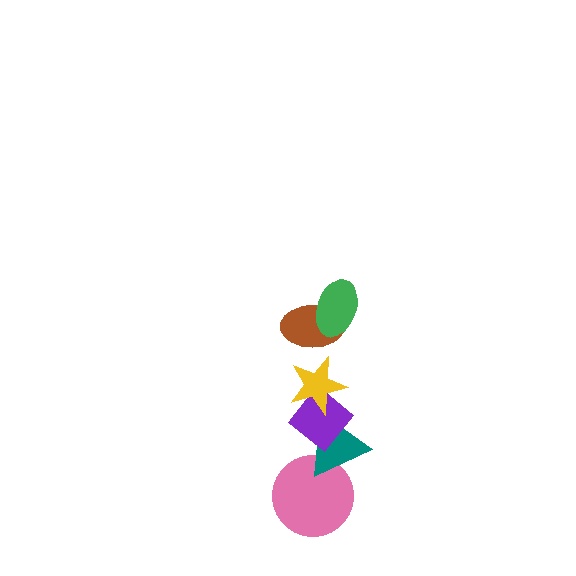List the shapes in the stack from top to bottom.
From top to bottom: the green ellipse, the brown ellipse, the yellow star, the purple diamond, the teal triangle, the pink circle.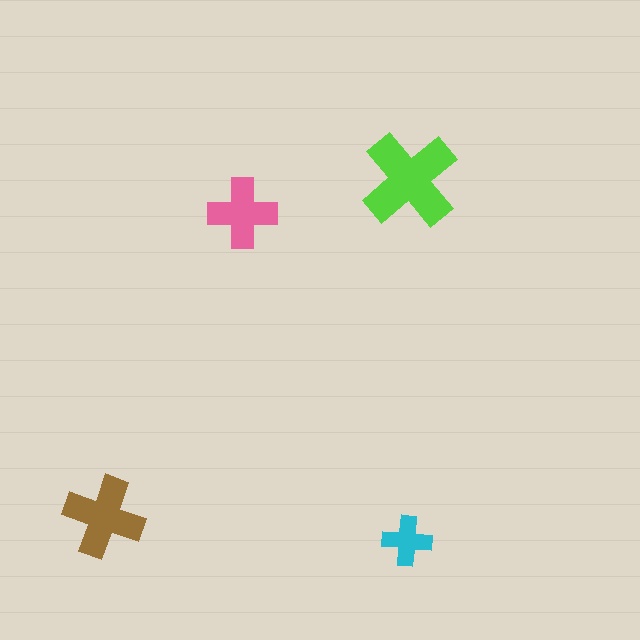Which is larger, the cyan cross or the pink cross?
The pink one.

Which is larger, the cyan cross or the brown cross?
The brown one.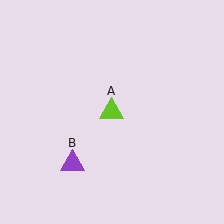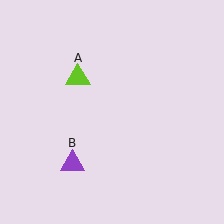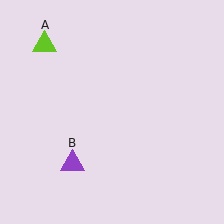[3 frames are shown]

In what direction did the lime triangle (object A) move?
The lime triangle (object A) moved up and to the left.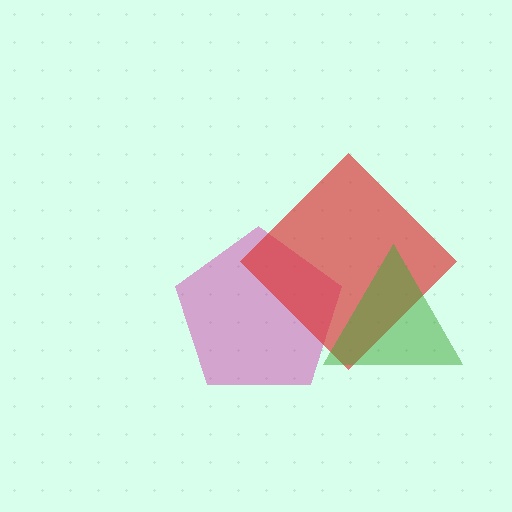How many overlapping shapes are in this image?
There are 3 overlapping shapes in the image.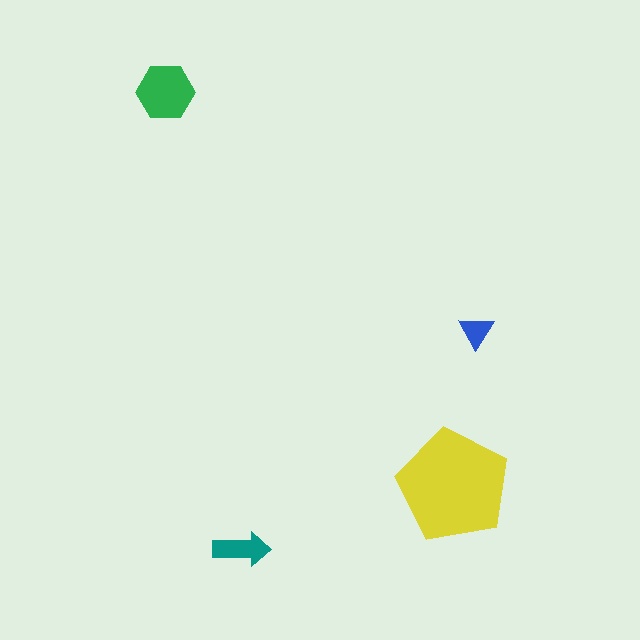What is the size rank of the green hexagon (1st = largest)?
2nd.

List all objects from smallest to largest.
The blue triangle, the teal arrow, the green hexagon, the yellow pentagon.